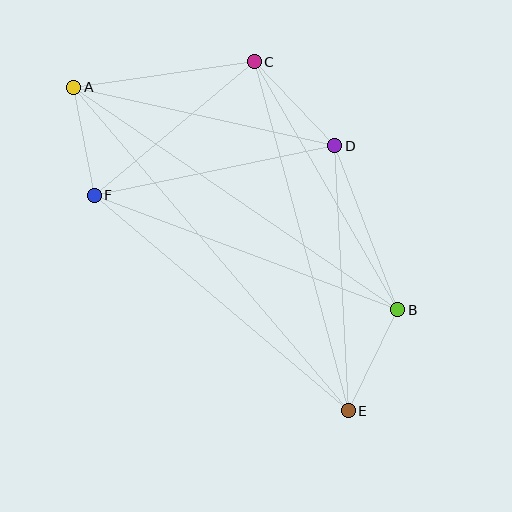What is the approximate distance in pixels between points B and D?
The distance between B and D is approximately 176 pixels.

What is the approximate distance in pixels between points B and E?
The distance between B and E is approximately 113 pixels.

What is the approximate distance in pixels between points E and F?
The distance between E and F is approximately 333 pixels.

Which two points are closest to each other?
Points A and F are closest to each other.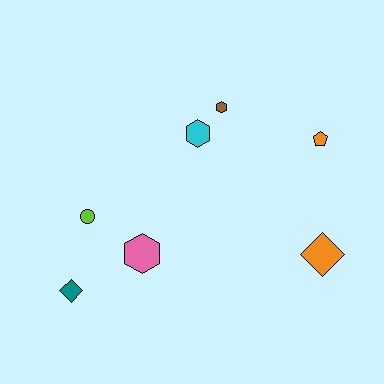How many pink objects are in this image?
There is 1 pink object.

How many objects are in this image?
There are 7 objects.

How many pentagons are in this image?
There is 1 pentagon.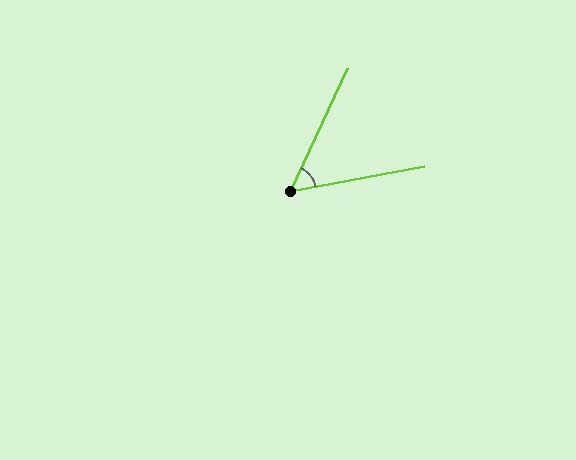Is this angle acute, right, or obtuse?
It is acute.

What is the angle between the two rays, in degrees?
Approximately 55 degrees.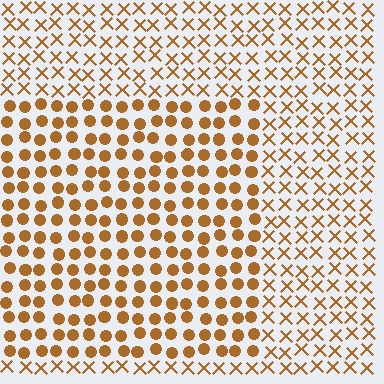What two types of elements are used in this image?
The image uses circles inside the rectangle region and X marks outside it.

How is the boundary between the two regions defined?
The boundary is defined by a change in element shape: circles inside vs. X marks outside. All elements share the same color and spacing.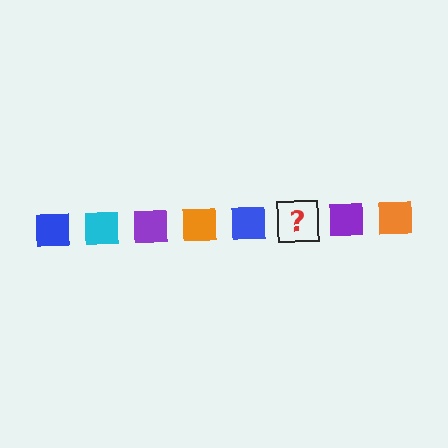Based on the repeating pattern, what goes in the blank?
The blank should be a cyan square.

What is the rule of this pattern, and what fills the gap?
The rule is that the pattern cycles through blue, cyan, purple, orange squares. The gap should be filled with a cyan square.